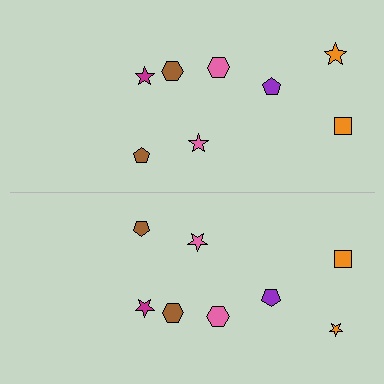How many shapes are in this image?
There are 16 shapes in this image.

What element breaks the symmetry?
The orange star on the bottom side has a different size than its mirror counterpart.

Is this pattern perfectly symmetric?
No, the pattern is not perfectly symmetric. The orange star on the bottom side has a different size than its mirror counterpart.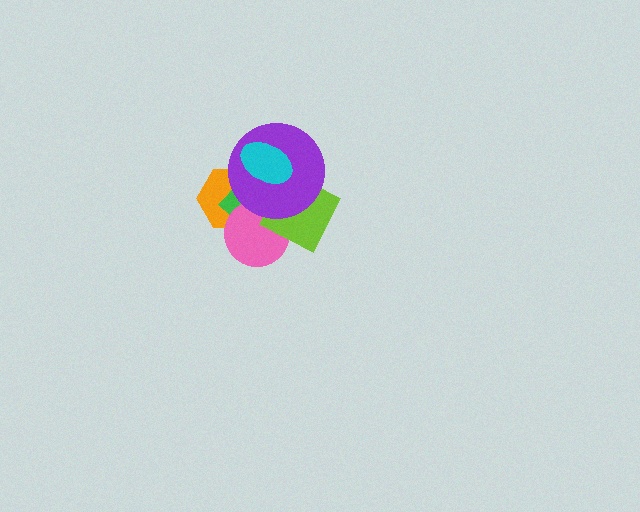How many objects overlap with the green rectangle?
4 objects overlap with the green rectangle.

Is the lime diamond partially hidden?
Yes, it is partially covered by another shape.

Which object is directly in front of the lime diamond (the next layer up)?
The purple circle is directly in front of the lime diamond.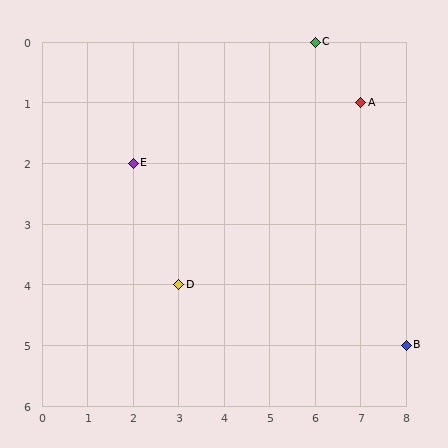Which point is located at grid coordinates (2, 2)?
Point E is at (2, 2).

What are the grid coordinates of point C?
Point C is at grid coordinates (6, 0).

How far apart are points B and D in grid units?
Points B and D are 5 columns and 1 row apart (about 5.1 grid units diagonally).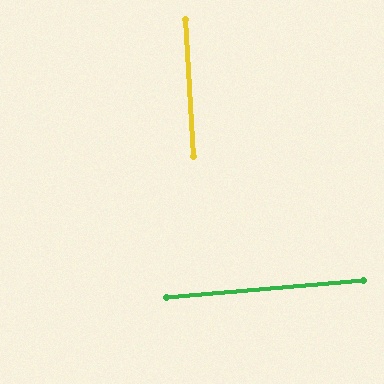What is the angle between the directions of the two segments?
Approximately 88 degrees.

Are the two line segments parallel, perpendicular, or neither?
Perpendicular — they meet at approximately 88°.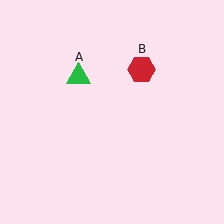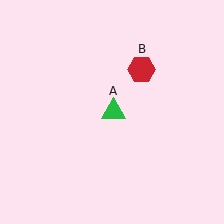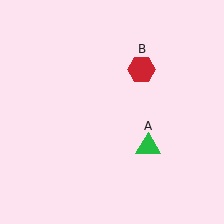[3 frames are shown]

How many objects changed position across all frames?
1 object changed position: green triangle (object A).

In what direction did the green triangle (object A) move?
The green triangle (object A) moved down and to the right.